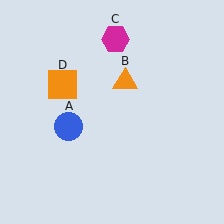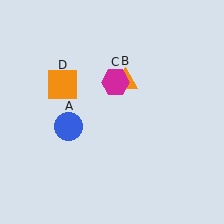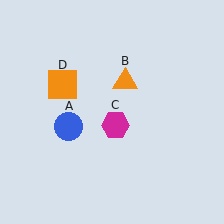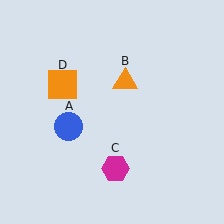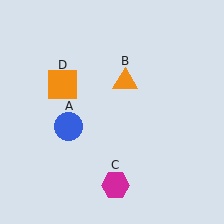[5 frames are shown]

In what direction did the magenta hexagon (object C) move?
The magenta hexagon (object C) moved down.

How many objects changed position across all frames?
1 object changed position: magenta hexagon (object C).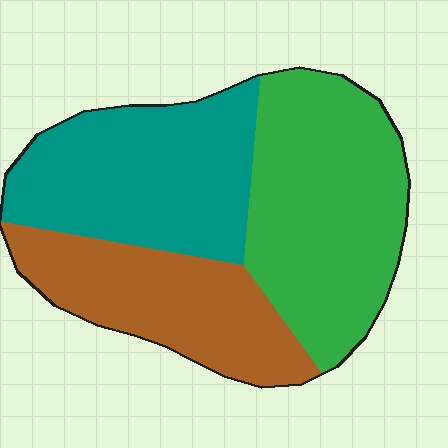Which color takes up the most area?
Green, at roughly 40%.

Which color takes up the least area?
Brown, at roughly 25%.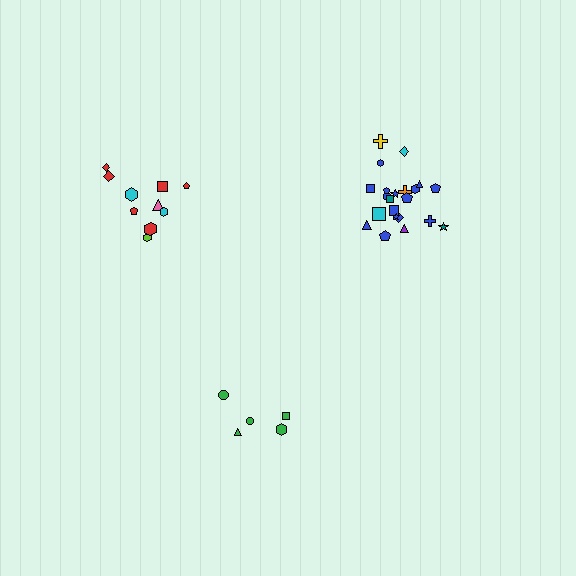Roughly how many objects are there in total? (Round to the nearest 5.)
Roughly 35 objects in total.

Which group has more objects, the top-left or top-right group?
The top-right group.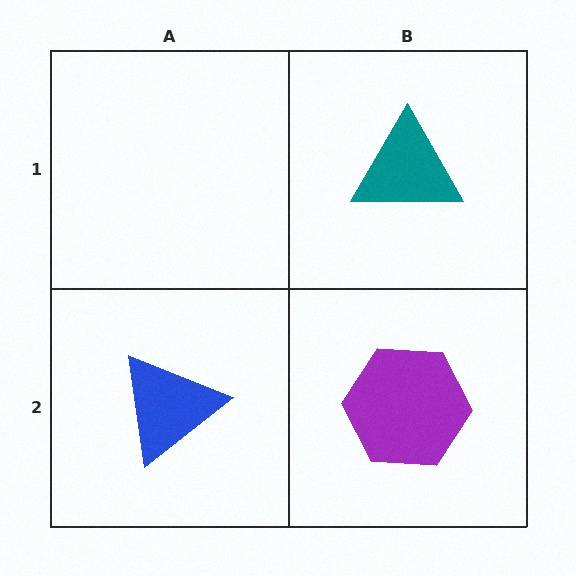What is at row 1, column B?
A teal triangle.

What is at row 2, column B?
A purple hexagon.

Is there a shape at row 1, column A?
No, that cell is empty.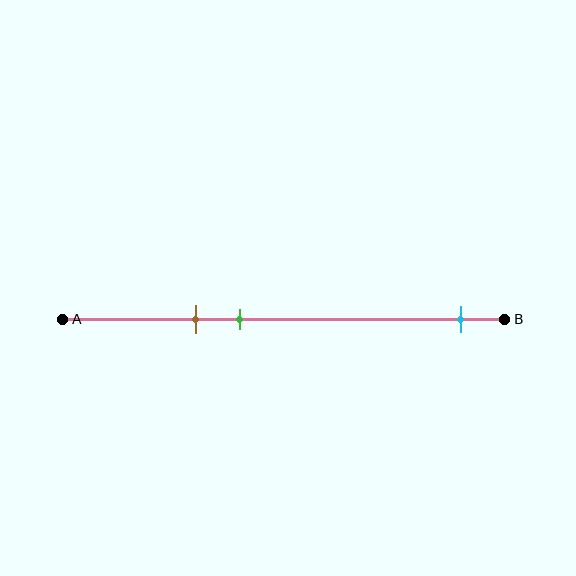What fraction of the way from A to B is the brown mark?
The brown mark is approximately 30% (0.3) of the way from A to B.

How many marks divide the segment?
There are 3 marks dividing the segment.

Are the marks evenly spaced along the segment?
No, the marks are not evenly spaced.